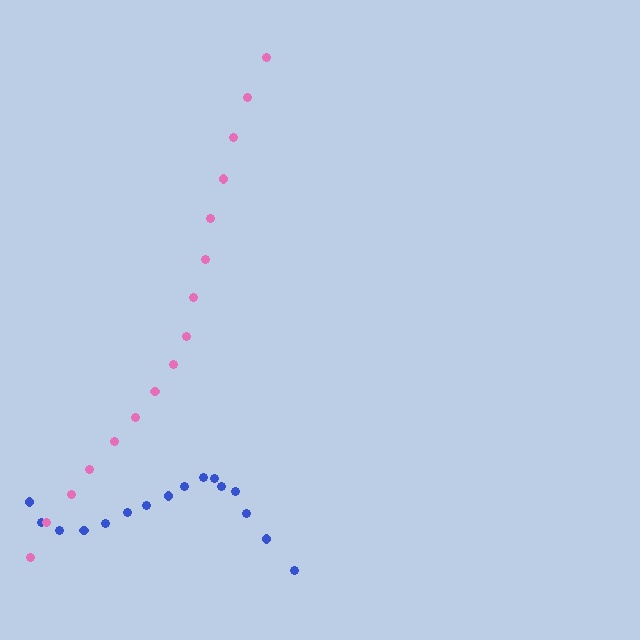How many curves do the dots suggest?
There are 2 distinct paths.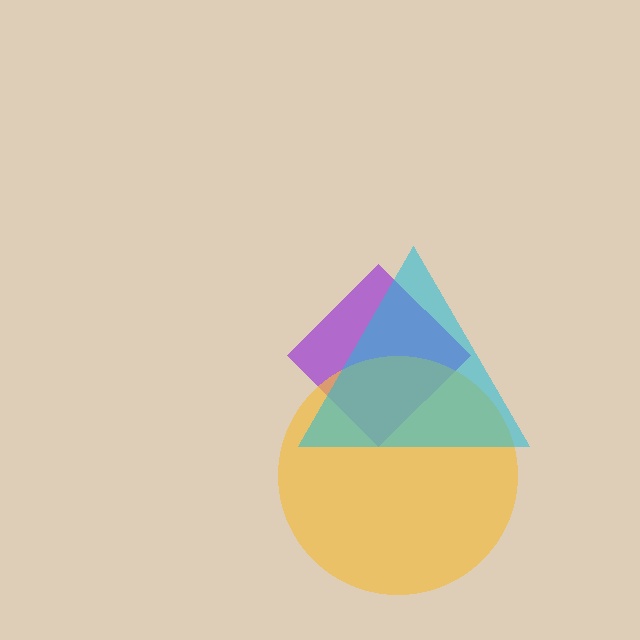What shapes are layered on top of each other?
The layered shapes are: a purple diamond, a yellow circle, a cyan triangle.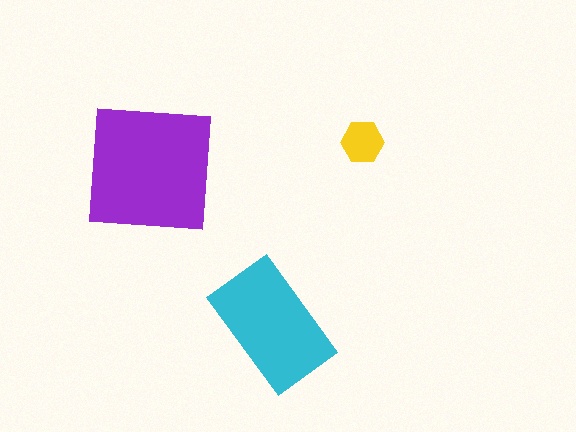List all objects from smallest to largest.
The yellow hexagon, the cyan rectangle, the purple square.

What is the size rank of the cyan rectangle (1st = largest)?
2nd.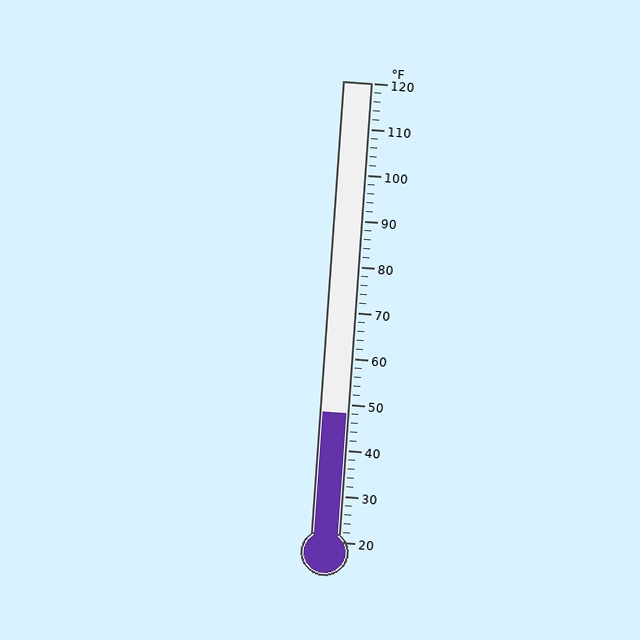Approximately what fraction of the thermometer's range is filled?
The thermometer is filled to approximately 30% of its range.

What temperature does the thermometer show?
The thermometer shows approximately 48°F.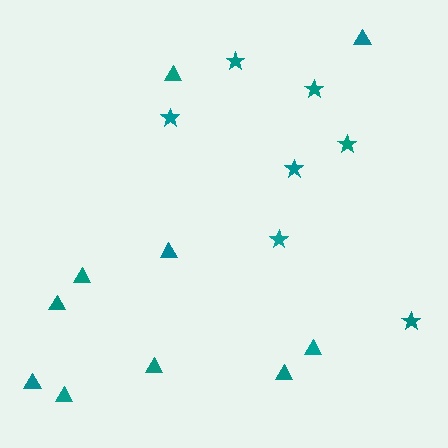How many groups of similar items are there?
There are 2 groups: one group of triangles (10) and one group of stars (7).